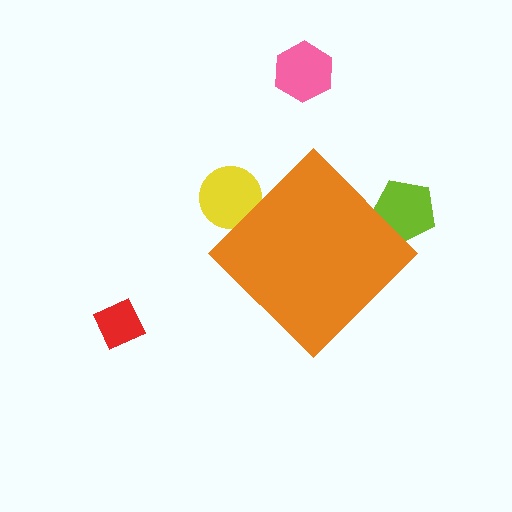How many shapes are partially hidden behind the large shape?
2 shapes are partially hidden.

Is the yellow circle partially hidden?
Yes, the yellow circle is partially hidden behind the orange diamond.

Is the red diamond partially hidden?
No, the red diamond is fully visible.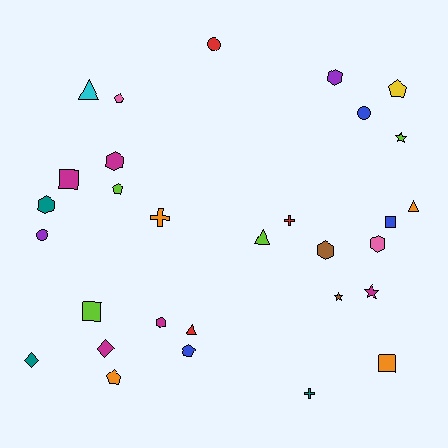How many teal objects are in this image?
There are 3 teal objects.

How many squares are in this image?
There are 4 squares.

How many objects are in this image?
There are 30 objects.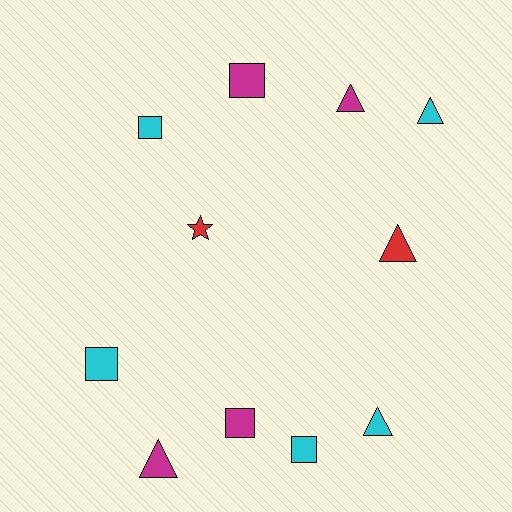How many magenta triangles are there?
There are 2 magenta triangles.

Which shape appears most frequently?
Square, with 5 objects.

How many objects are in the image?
There are 11 objects.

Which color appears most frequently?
Cyan, with 5 objects.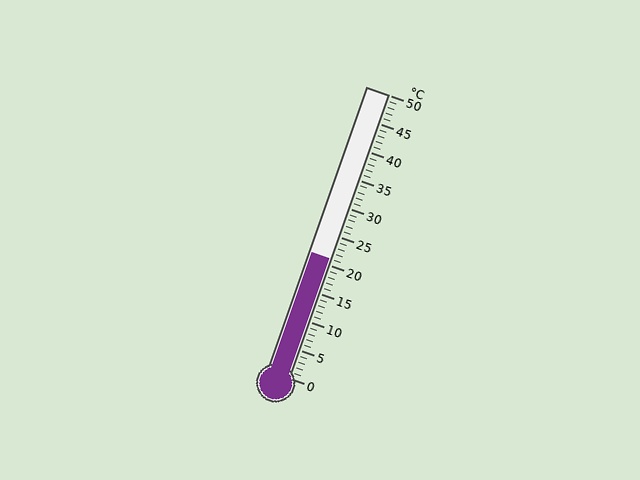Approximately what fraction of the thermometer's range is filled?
The thermometer is filled to approximately 40% of its range.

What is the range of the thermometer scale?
The thermometer scale ranges from 0°C to 50°C.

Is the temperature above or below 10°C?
The temperature is above 10°C.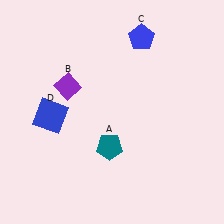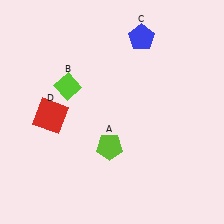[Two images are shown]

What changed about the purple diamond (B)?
In Image 1, B is purple. In Image 2, it changed to lime.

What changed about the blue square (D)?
In Image 1, D is blue. In Image 2, it changed to red.